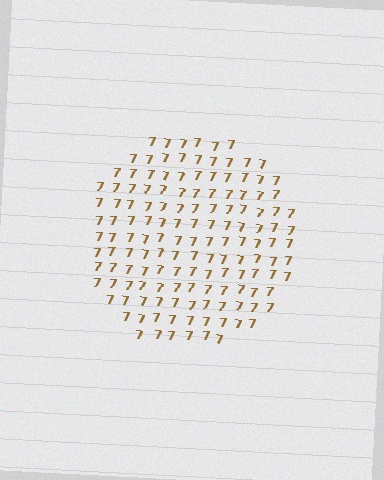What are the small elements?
The small elements are digit 7's.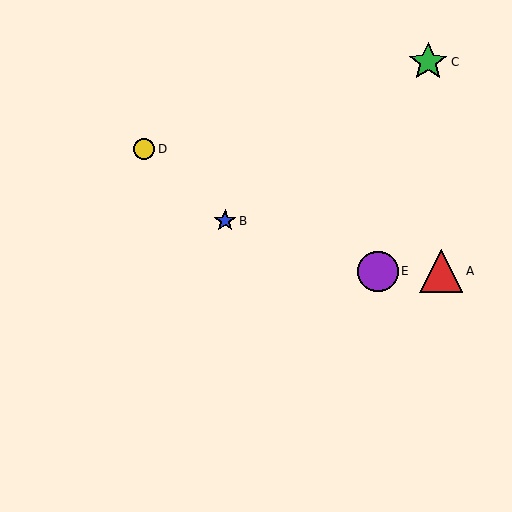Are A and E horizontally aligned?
Yes, both are at y≈271.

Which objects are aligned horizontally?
Objects A, E are aligned horizontally.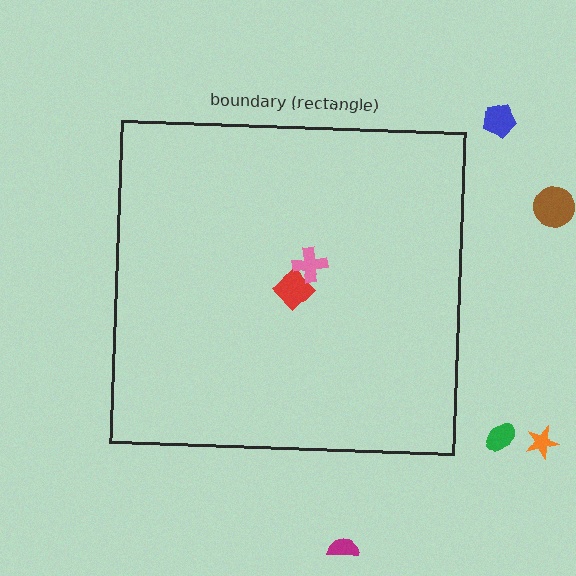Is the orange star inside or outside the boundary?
Outside.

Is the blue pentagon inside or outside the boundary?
Outside.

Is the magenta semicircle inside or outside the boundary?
Outside.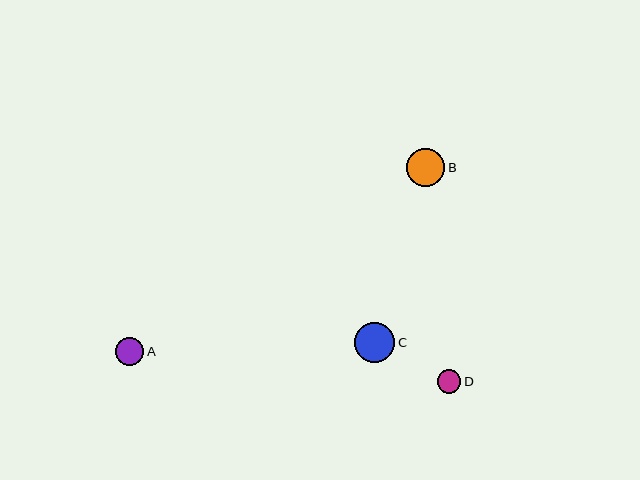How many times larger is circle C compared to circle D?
Circle C is approximately 1.7 times the size of circle D.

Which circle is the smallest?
Circle D is the smallest with a size of approximately 24 pixels.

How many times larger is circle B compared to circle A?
Circle B is approximately 1.4 times the size of circle A.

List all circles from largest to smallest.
From largest to smallest: C, B, A, D.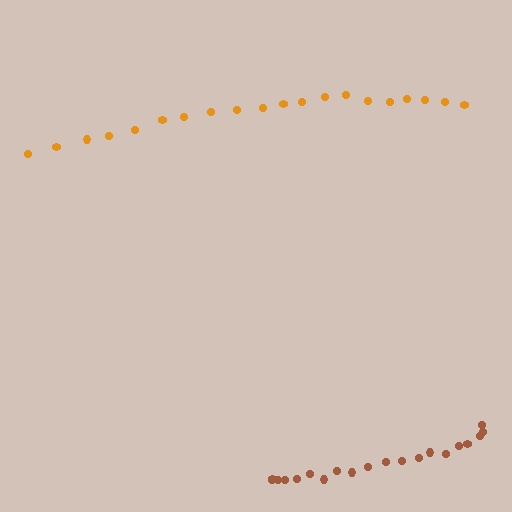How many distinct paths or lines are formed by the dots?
There are 2 distinct paths.